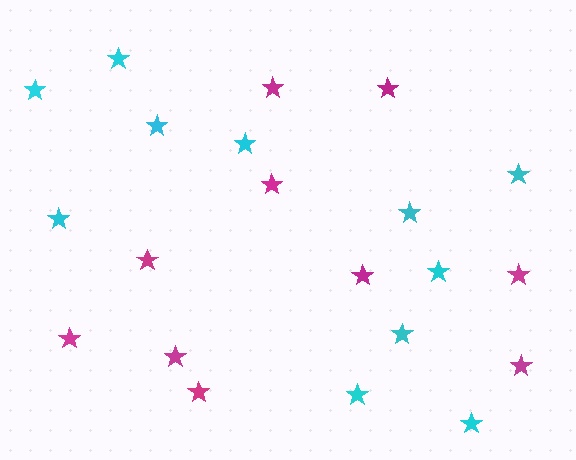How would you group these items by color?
There are 2 groups: one group of cyan stars (11) and one group of magenta stars (10).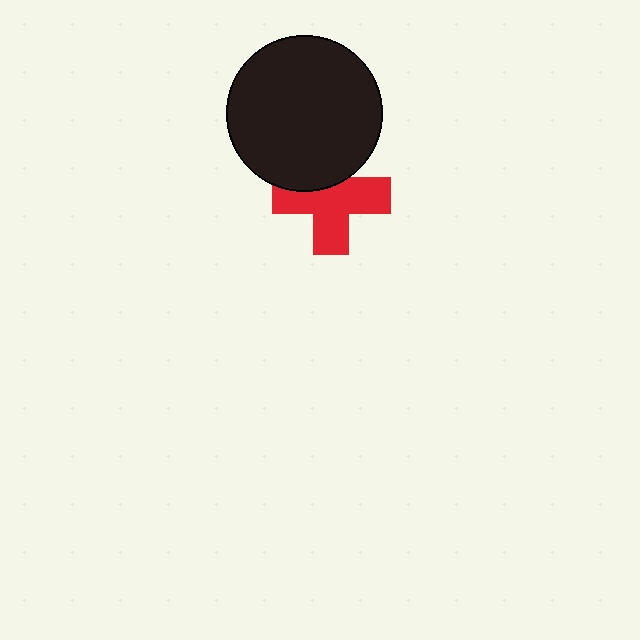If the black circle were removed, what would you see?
You would see the complete red cross.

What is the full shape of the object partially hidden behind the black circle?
The partially hidden object is a red cross.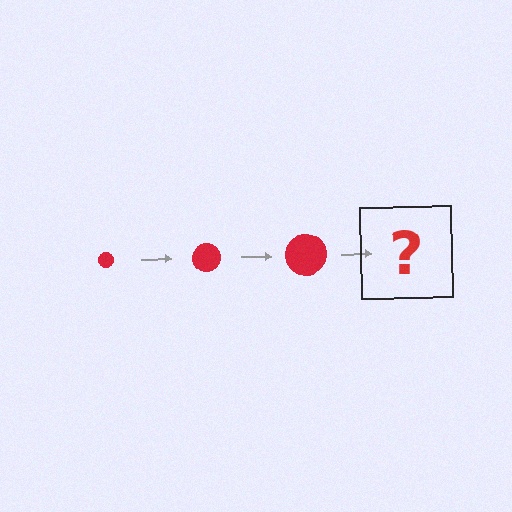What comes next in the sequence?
The next element should be a red circle, larger than the previous one.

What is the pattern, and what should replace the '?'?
The pattern is that the circle gets progressively larger each step. The '?' should be a red circle, larger than the previous one.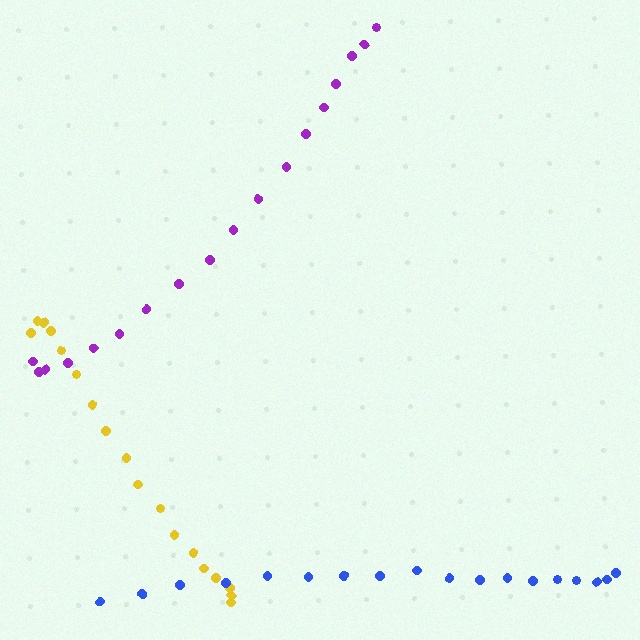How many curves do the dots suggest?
There are 3 distinct paths.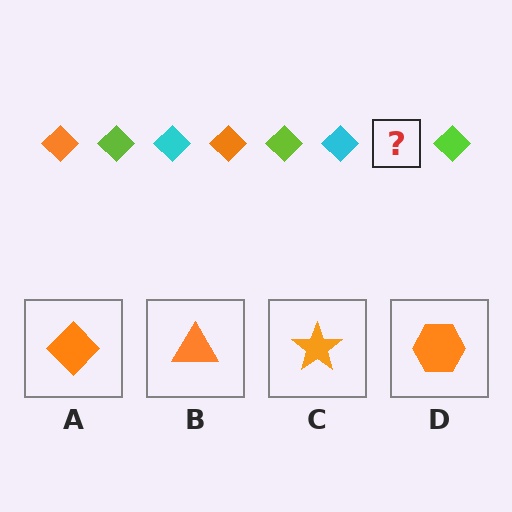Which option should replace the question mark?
Option A.